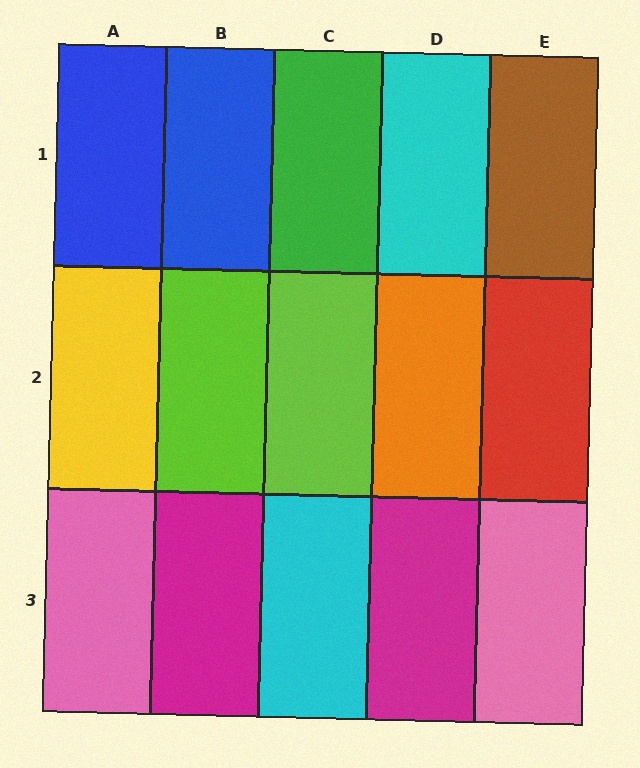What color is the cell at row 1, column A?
Blue.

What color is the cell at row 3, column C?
Cyan.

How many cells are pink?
2 cells are pink.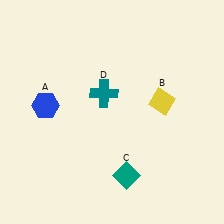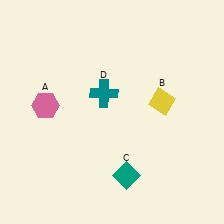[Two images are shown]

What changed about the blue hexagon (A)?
In Image 1, A is blue. In Image 2, it changed to pink.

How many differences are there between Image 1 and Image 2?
There is 1 difference between the two images.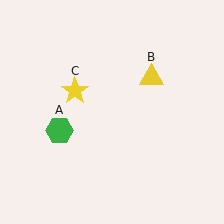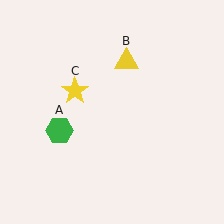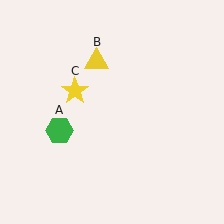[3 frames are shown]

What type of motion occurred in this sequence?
The yellow triangle (object B) rotated counterclockwise around the center of the scene.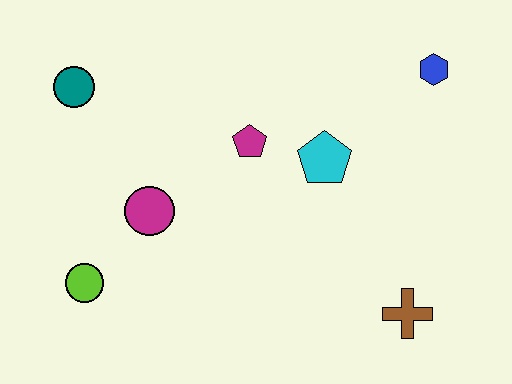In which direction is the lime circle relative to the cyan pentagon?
The lime circle is to the left of the cyan pentagon.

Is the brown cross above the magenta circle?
No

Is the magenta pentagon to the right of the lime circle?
Yes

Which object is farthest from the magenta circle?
The blue hexagon is farthest from the magenta circle.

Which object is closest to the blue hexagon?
The cyan pentagon is closest to the blue hexagon.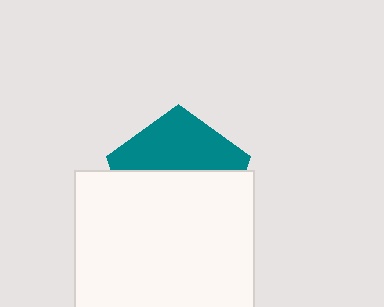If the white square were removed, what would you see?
You would see the complete teal pentagon.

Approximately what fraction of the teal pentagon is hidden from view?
Roughly 59% of the teal pentagon is hidden behind the white square.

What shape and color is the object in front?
The object in front is a white square.